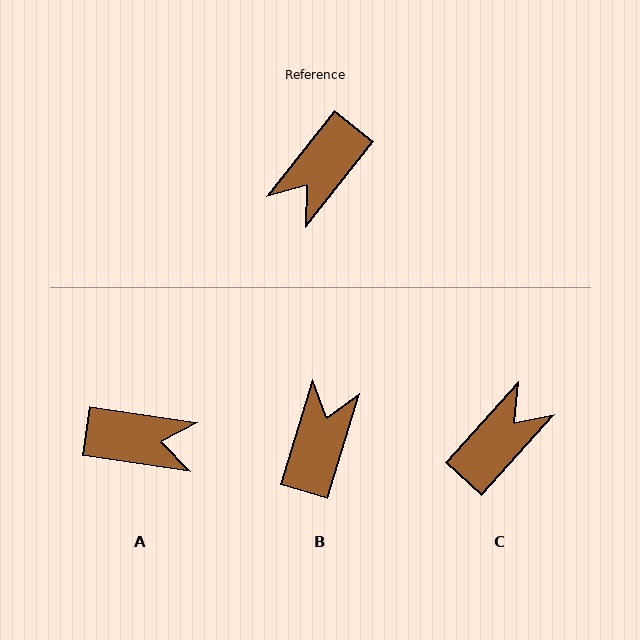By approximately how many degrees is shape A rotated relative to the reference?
Approximately 120 degrees counter-clockwise.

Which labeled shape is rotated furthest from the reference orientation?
C, about 176 degrees away.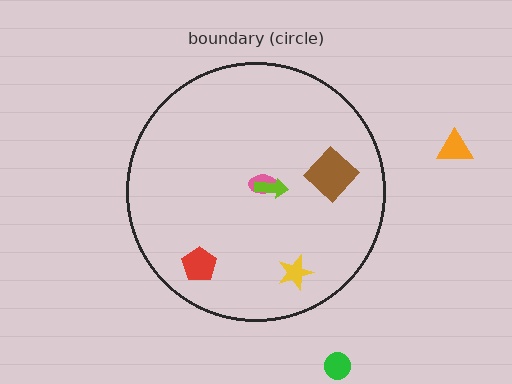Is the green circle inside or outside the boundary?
Outside.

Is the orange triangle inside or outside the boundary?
Outside.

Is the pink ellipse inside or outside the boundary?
Inside.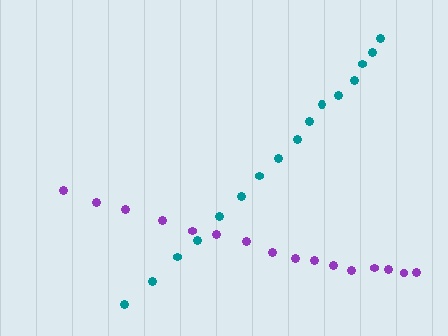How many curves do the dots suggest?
There are 2 distinct paths.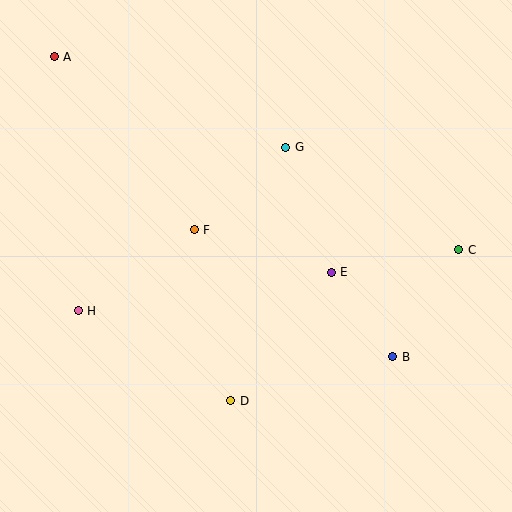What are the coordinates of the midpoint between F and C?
The midpoint between F and C is at (327, 240).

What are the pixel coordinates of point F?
Point F is at (194, 230).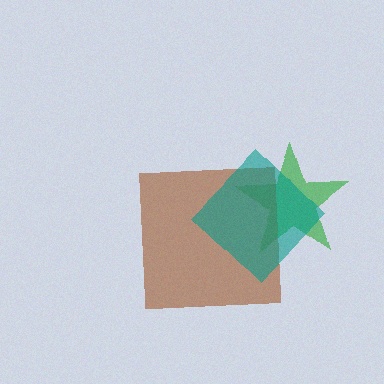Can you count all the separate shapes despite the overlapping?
Yes, there are 3 separate shapes.